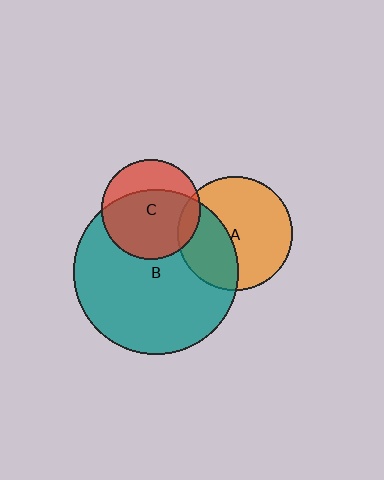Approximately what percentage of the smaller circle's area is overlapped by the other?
Approximately 10%.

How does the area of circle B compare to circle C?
Approximately 2.8 times.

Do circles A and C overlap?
Yes.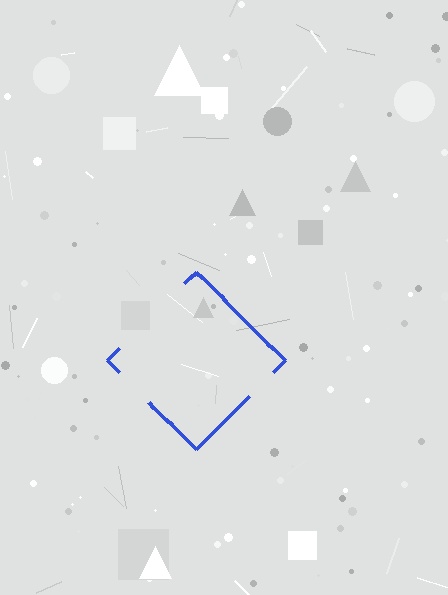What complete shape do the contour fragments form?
The contour fragments form a diamond.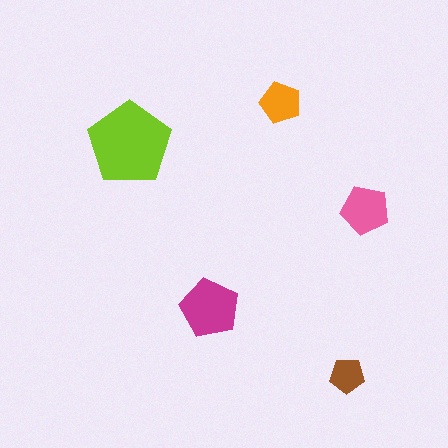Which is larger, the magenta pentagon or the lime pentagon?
The lime one.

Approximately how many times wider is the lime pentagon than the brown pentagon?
About 2.5 times wider.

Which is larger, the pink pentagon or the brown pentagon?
The pink one.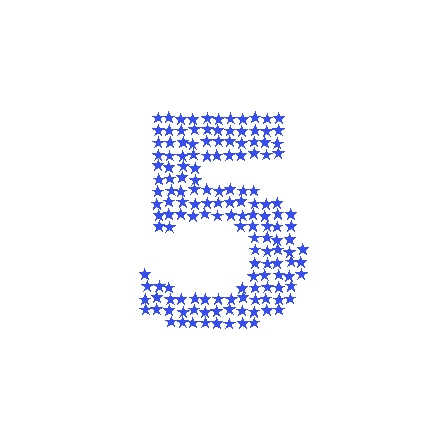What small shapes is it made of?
It is made of small stars.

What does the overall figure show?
The overall figure shows the digit 5.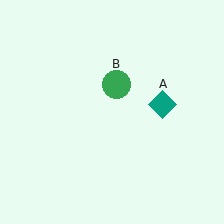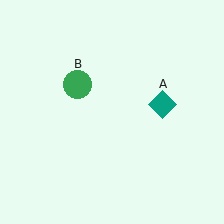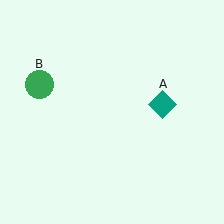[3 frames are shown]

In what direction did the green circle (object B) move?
The green circle (object B) moved left.